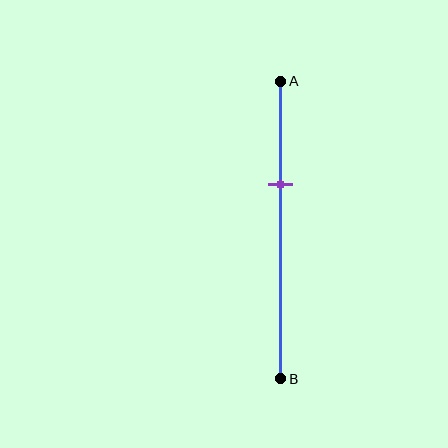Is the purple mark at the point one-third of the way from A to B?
Yes, the mark is approximately at the one-third point.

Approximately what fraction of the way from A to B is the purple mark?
The purple mark is approximately 35% of the way from A to B.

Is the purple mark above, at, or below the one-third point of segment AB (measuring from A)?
The purple mark is approximately at the one-third point of segment AB.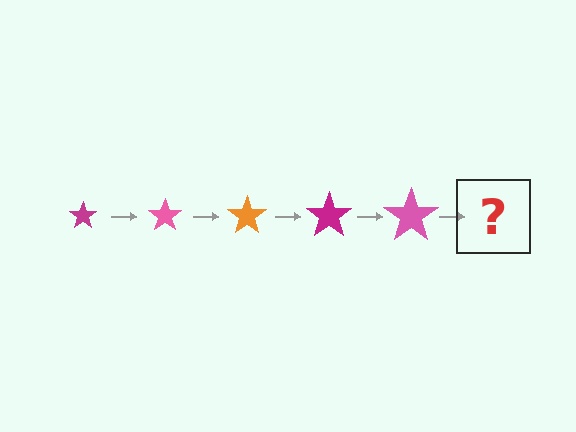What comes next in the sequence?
The next element should be an orange star, larger than the previous one.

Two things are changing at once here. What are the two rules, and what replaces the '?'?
The two rules are that the star grows larger each step and the color cycles through magenta, pink, and orange. The '?' should be an orange star, larger than the previous one.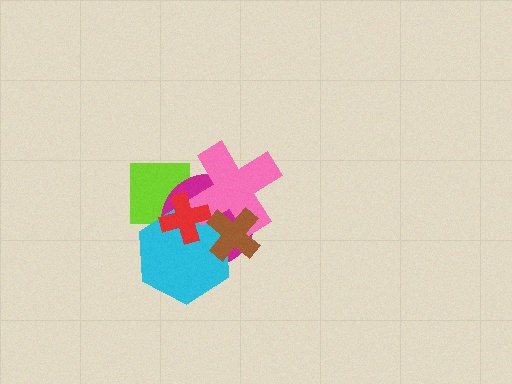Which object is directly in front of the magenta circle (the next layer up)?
The cyan hexagon is directly in front of the magenta circle.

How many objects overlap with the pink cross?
4 objects overlap with the pink cross.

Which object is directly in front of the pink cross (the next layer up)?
The brown cross is directly in front of the pink cross.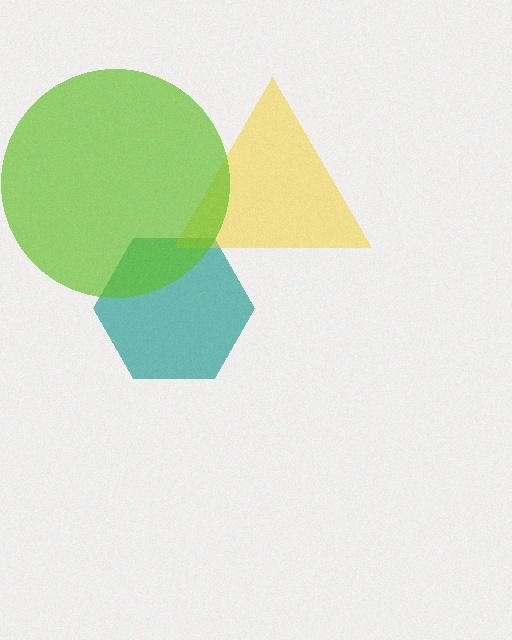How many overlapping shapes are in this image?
There are 3 overlapping shapes in the image.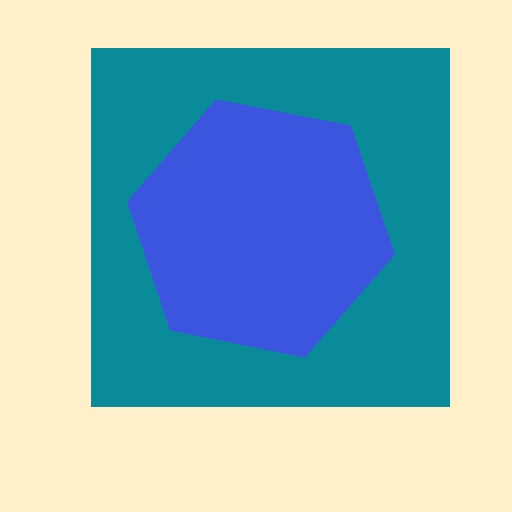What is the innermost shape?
The blue hexagon.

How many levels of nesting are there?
2.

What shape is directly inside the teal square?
The blue hexagon.